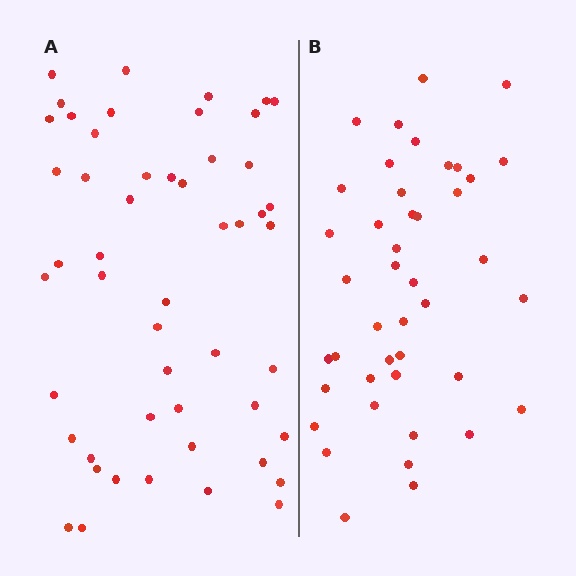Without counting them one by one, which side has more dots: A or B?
Region A (the left region) has more dots.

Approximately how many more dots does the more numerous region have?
Region A has roughly 8 or so more dots than region B.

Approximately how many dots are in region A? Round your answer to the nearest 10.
About 50 dots. (The exact count is 51, which rounds to 50.)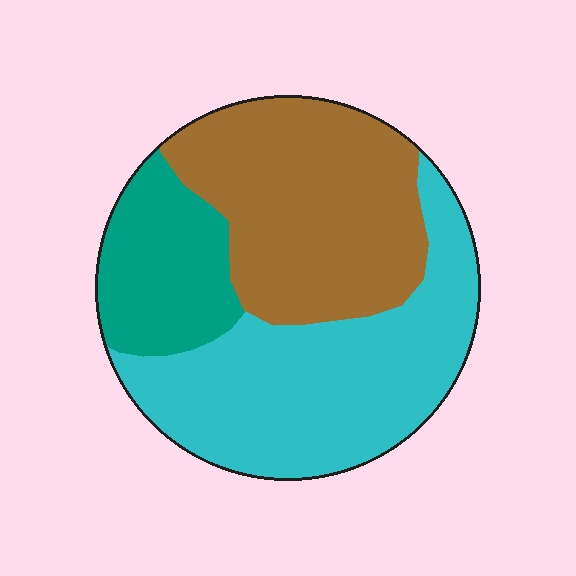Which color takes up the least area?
Teal, at roughly 20%.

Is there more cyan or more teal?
Cyan.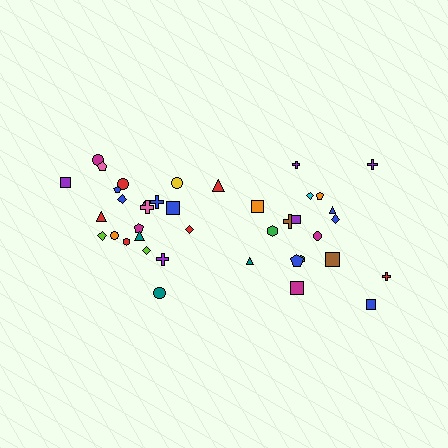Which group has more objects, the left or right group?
The left group.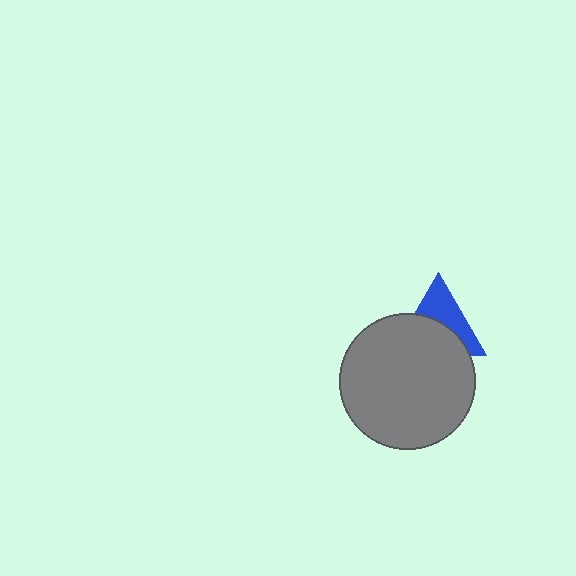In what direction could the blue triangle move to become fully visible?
The blue triangle could move up. That would shift it out from behind the gray circle entirely.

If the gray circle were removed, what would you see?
You would see the complete blue triangle.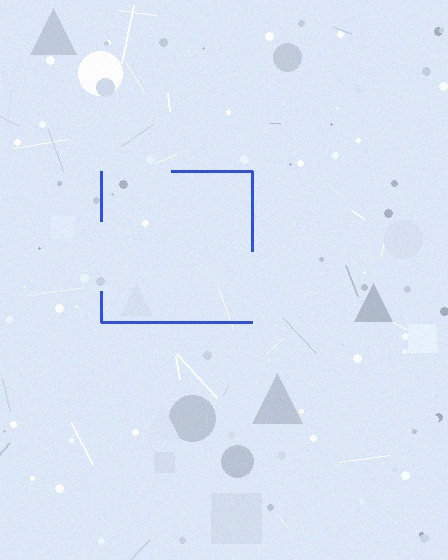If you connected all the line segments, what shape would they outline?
They would outline a square.